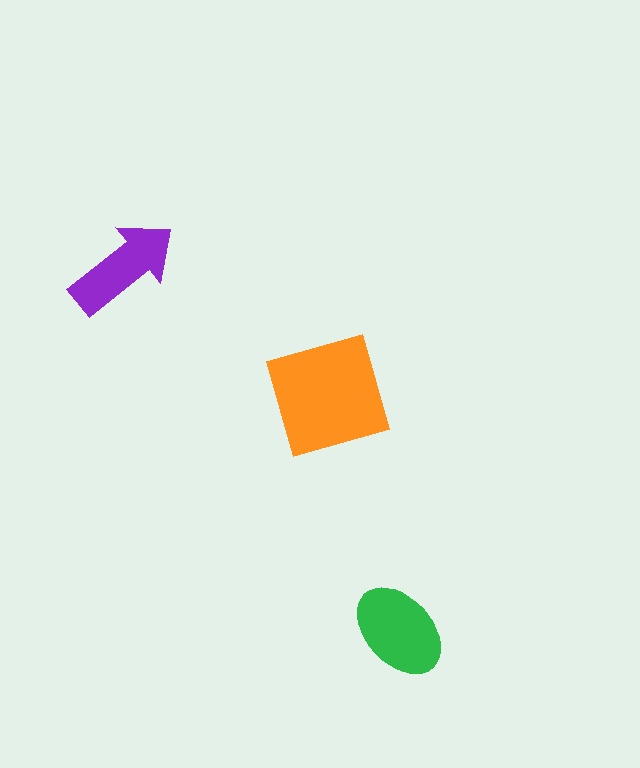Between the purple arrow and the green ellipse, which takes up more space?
The green ellipse.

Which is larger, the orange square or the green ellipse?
The orange square.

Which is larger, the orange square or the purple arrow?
The orange square.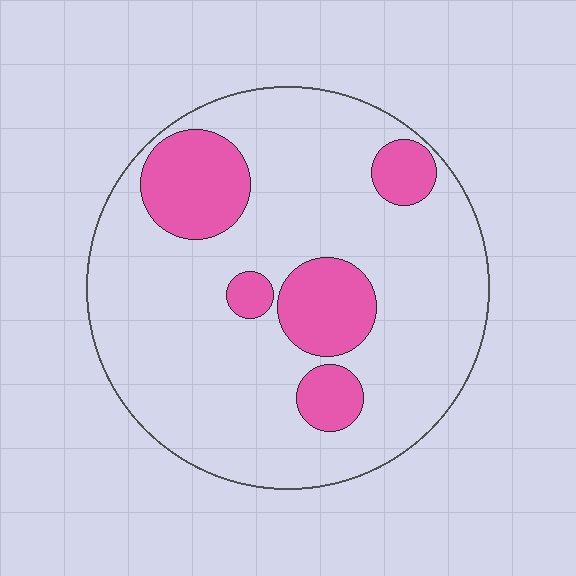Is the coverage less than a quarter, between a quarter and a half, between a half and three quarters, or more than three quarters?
Less than a quarter.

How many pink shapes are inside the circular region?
5.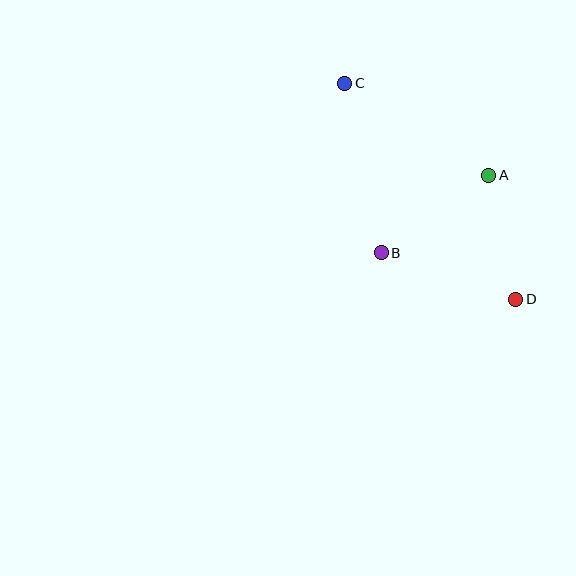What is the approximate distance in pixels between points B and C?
The distance between B and C is approximately 174 pixels.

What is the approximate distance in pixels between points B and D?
The distance between B and D is approximately 142 pixels.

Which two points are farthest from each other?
Points C and D are farthest from each other.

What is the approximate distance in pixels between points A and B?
The distance between A and B is approximately 132 pixels.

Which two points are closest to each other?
Points A and D are closest to each other.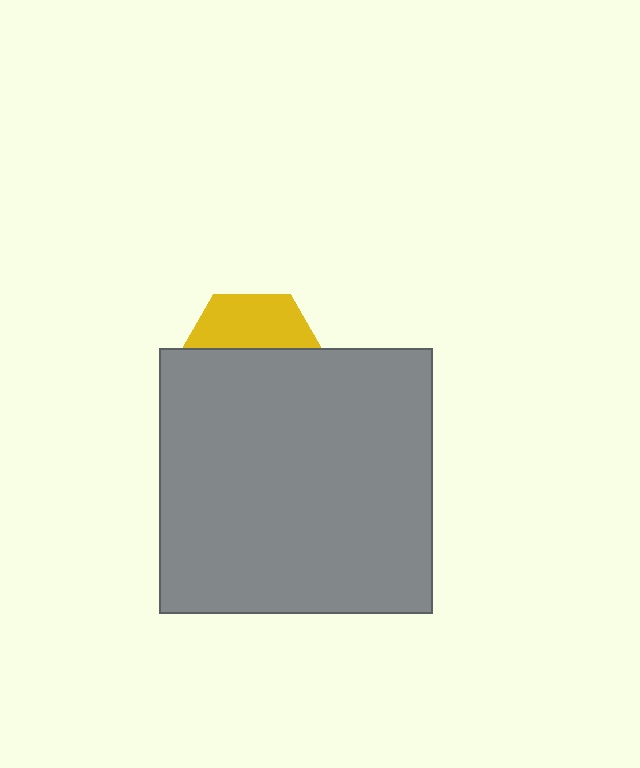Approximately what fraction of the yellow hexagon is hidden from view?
Roughly 63% of the yellow hexagon is hidden behind the gray rectangle.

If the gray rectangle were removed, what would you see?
You would see the complete yellow hexagon.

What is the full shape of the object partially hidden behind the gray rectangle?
The partially hidden object is a yellow hexagon.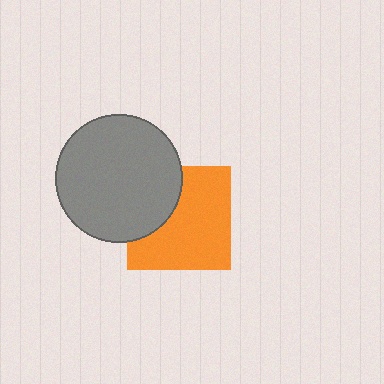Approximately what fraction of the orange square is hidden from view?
Roughly 32% of the orange square is hidden behind the gray circle.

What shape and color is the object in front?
The object in front is a gray circle.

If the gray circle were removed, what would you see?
You would see the complete orange square.